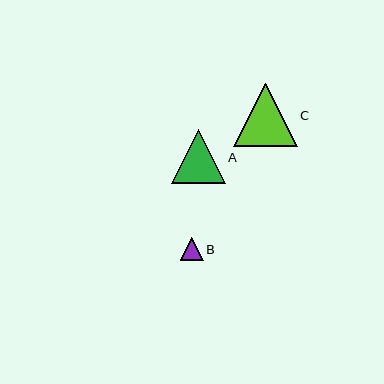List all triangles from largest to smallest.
From largest to smallest: C, A, B.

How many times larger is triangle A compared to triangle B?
Triangle A is approximately 2.3 times the size of triangle B.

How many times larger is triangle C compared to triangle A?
Triangle C is approximately 1.2 times the size of triangle A.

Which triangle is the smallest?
Triangle B is the smallest with a size of approximately 23 pixels.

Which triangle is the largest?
Triangle C is the largest with a size of approximately 64 pixels.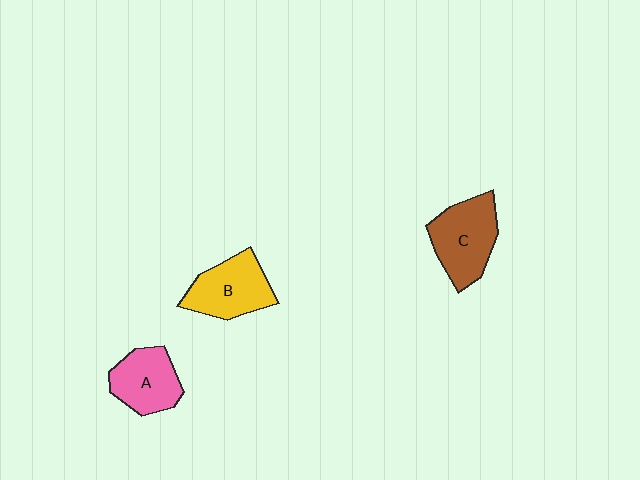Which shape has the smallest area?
Shape A (pink).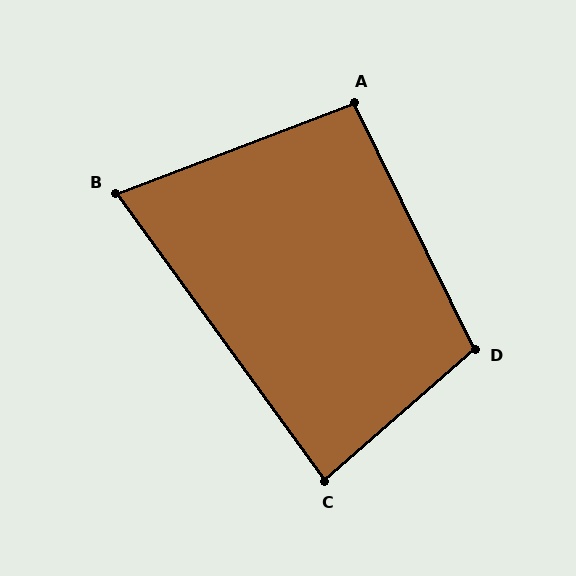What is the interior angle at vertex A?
Approximately 95 degrees (obtuse).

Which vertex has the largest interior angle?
D, at approximately 105 degrees.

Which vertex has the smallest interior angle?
B, at approximately 75 degrees.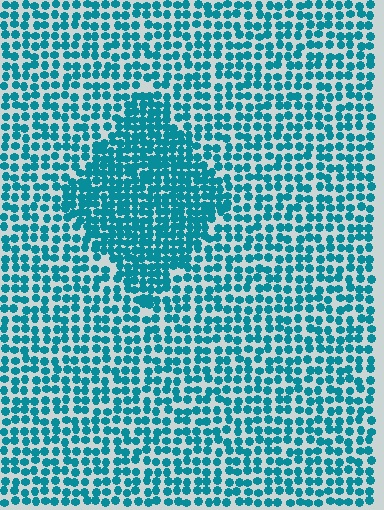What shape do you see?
I see a diamond.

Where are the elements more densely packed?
The elements are more densely packed inside the diamond boundary.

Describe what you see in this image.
The image contains small teal elements arranged at two different densities. A diamond-shaped region is visible where the elements are more densely packed than the surrounding area.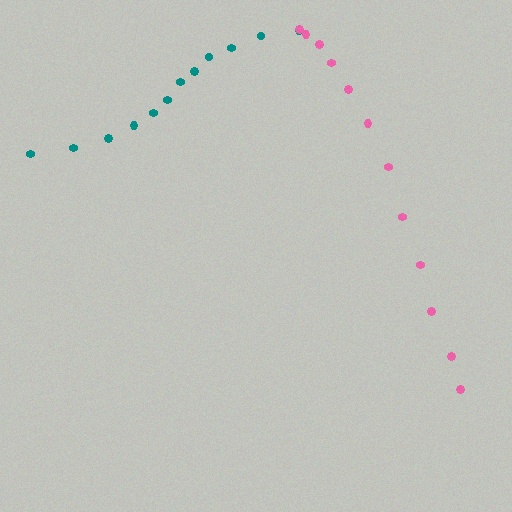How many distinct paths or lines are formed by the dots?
There are 2 distinct paths.